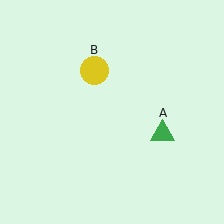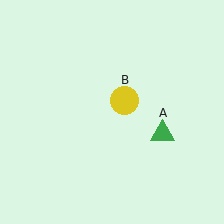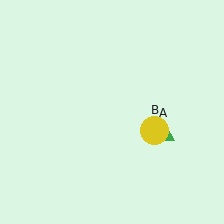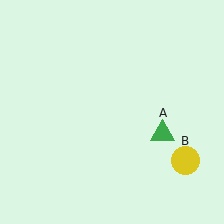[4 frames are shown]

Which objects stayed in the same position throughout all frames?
Green triangle (object A) remained stationary.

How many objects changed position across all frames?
1 object changed position: yellow circle (object B).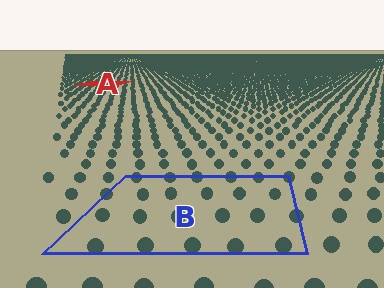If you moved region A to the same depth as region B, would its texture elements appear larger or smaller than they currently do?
They would appear larger. At a closer depth, the same texture elements are projected at a bigger on-screen size.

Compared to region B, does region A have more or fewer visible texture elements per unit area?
Region A has more texture elements per unit area — they are packed more densely because it is farther away.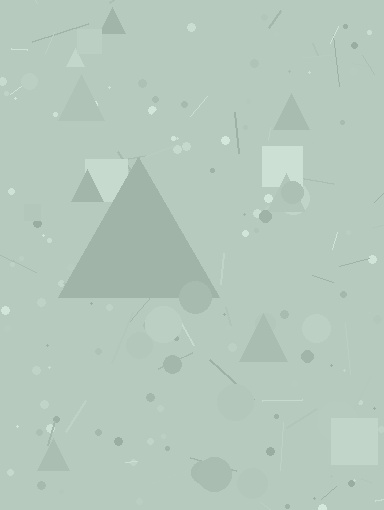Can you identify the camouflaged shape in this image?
The camouflaged shape is a triangle.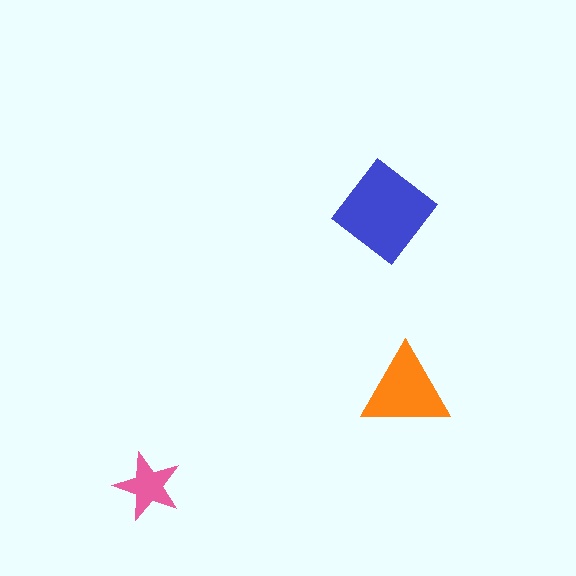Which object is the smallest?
The pink star.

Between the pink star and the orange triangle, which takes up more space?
The orange triangle.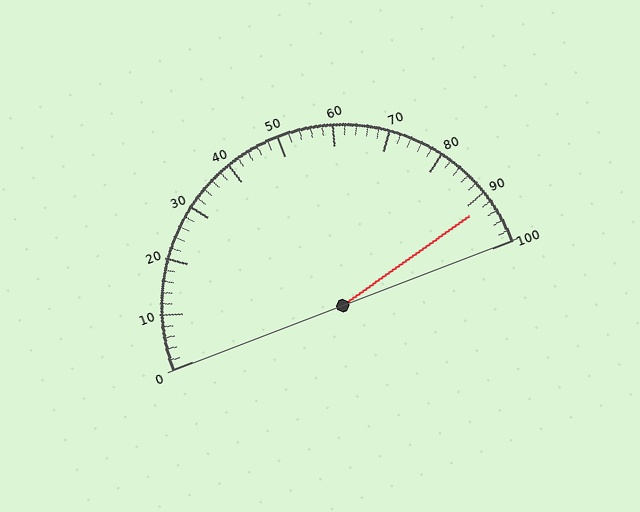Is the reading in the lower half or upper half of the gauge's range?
The reading is in the upper half of the range (0 to 100).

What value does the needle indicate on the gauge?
The needle indicates approximately 92.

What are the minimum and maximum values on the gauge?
The gauge ranges from 0 to 100.